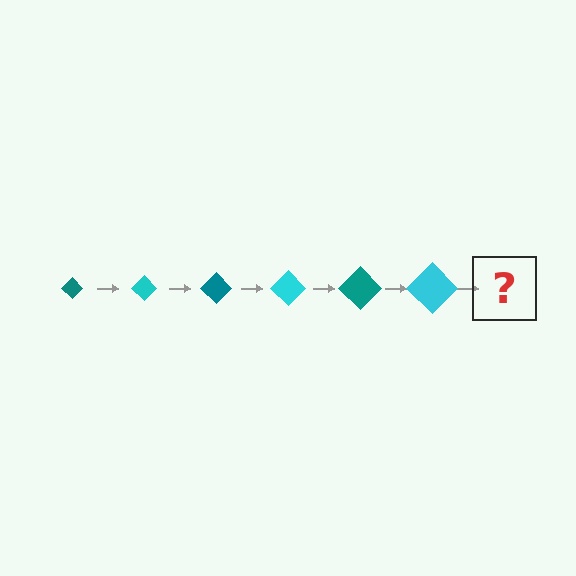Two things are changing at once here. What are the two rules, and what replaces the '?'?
The two rules are that the diamond grows larger each step and the color cycles through teal and cyan. The '?' should be a teal diamond, larger than the previous one.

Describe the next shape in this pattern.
It should be a teal diamond, larger than the previous one.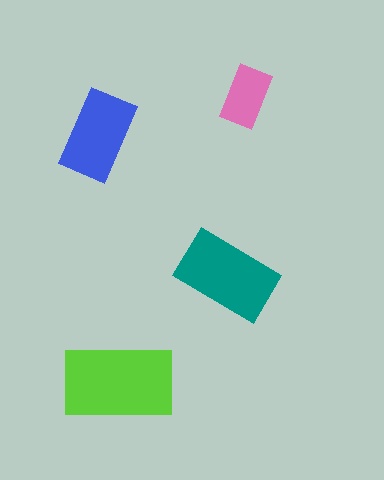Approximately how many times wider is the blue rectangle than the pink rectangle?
About 1.5 times wider.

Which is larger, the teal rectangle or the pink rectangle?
The teal one.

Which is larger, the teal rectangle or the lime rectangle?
The lime one.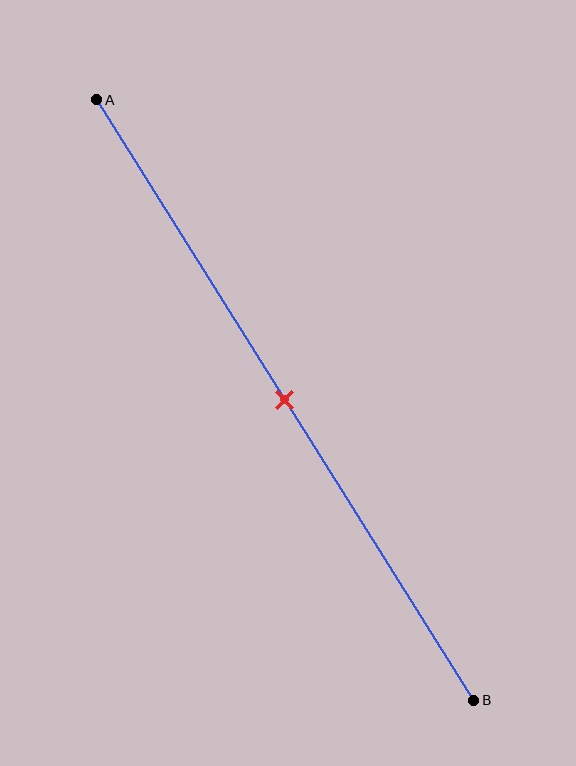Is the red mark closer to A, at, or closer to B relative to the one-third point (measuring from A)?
The red mark is closer to point B than the one-third point of segment AB.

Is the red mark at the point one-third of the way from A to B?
No, the mark is at about 50% from A, not at the 33% one-third point.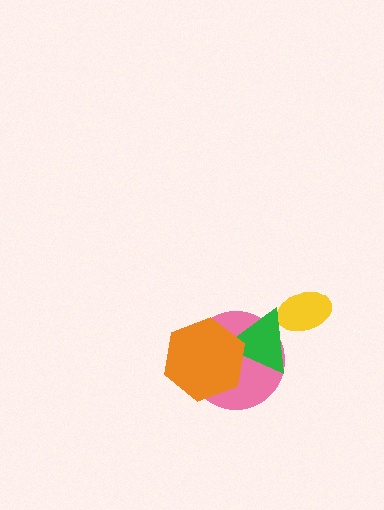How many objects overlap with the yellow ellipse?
1 object overlaps with the yellow ellipse.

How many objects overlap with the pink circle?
2 objects overlap with the pink circle.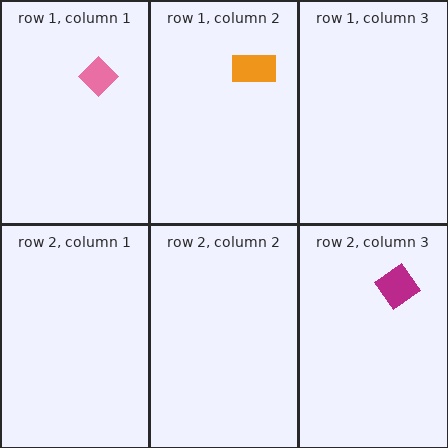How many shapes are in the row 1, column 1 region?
1.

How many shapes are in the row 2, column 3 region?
1.